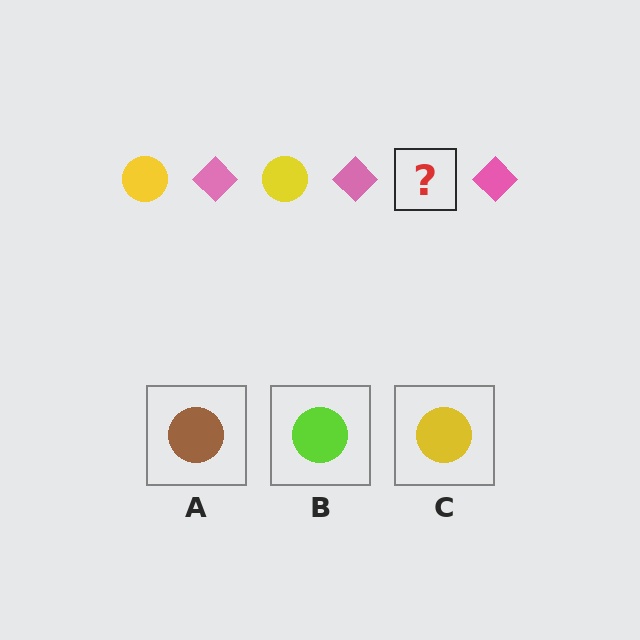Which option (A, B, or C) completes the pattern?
C.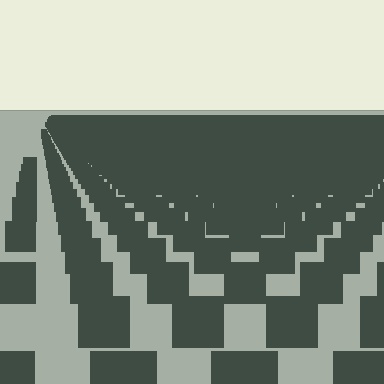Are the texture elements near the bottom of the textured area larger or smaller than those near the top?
Larger. Near the bottom, elements are closer to the viewer and appear at a bigger on-screen size.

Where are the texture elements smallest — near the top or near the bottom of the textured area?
Near the top.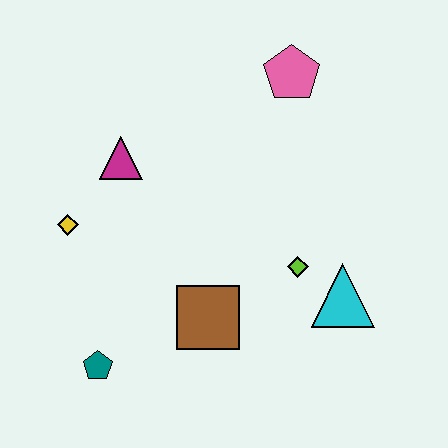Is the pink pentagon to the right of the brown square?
Yes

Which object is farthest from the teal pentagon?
The pink pentagon is farthest from the teal pentagon.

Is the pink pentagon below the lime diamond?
No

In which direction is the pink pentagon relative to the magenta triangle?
The pink pentagon is to the right of the magenta triangle.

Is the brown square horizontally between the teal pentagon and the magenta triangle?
No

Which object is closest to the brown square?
The lime diamond is closest to the brown square.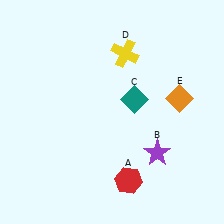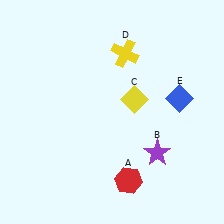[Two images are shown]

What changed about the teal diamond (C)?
In Image 1, C is teal. In Image 2, it changed to yellow.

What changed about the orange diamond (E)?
In Image 1, E is orange. In Image 2, it changed to blue.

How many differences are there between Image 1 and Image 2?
There are 2 differences between the two images.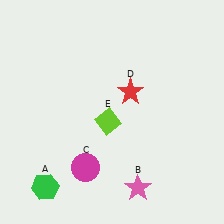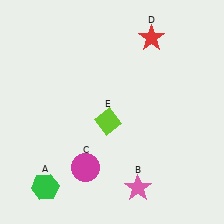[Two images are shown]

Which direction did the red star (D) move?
The red star (D) moved up.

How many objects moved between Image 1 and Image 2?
1 object moved between the two images.